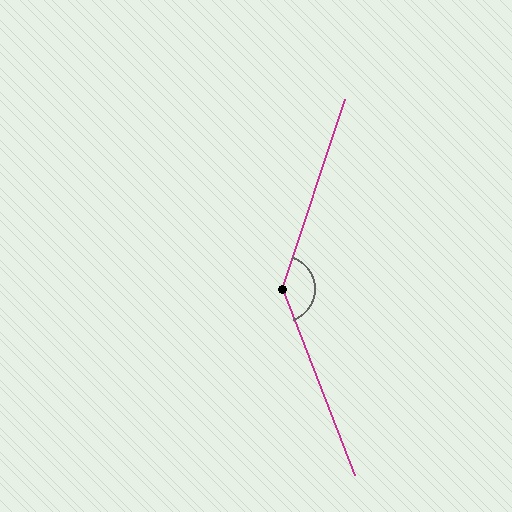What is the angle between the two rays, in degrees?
Approximately 140 degrees.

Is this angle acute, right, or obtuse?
It is obtuse.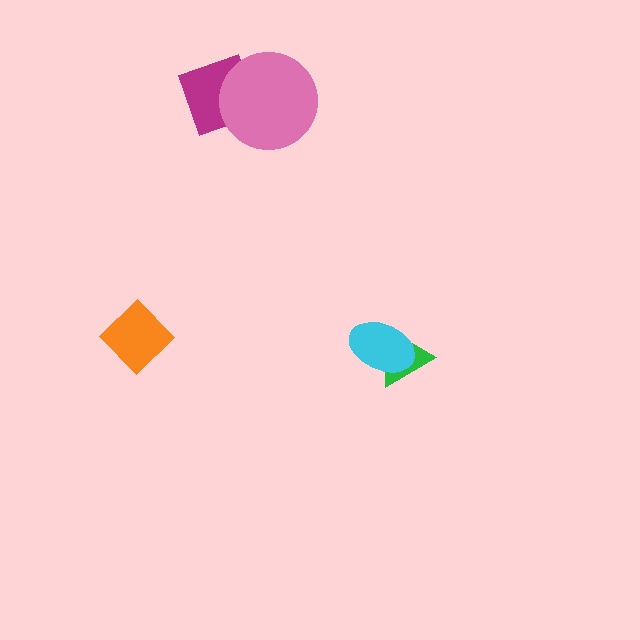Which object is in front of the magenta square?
The pink circle is in front of the magenta square.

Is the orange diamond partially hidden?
No, no other shape covers it.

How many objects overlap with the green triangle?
1 object overlaps with the green triangle.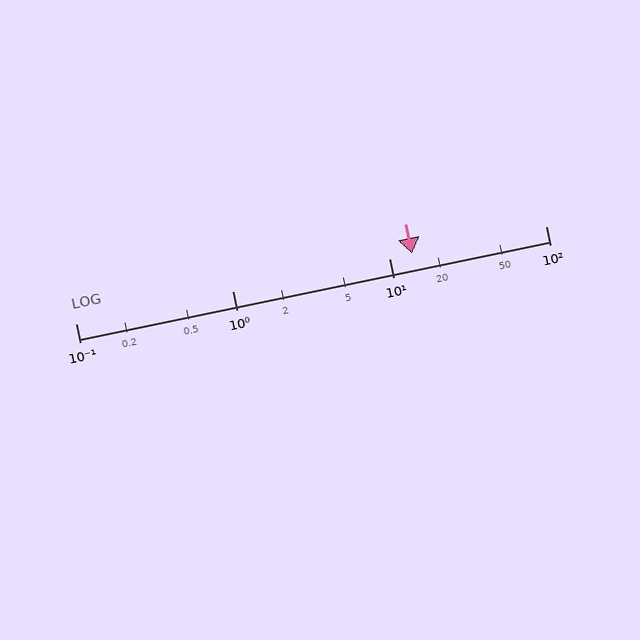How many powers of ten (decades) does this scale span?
The scale spans 3 decades, from 0.1 to 100.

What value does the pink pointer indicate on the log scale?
The pointer indicates approximately 14.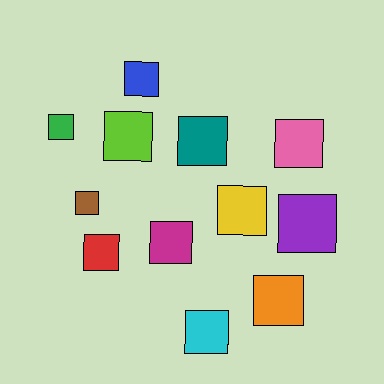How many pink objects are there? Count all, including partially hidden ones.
There is 1 pink object.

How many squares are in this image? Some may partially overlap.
There are 12 squares.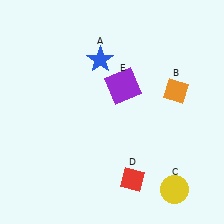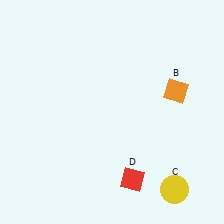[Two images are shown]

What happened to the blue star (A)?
The blue star (A) was removed in Image 2. It was in the top-left area of Image 1.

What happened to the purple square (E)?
The purple square (E) was removed in Image 2. It was in the top-right area of Image 1.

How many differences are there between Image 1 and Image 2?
There are 2 differences between the two images.